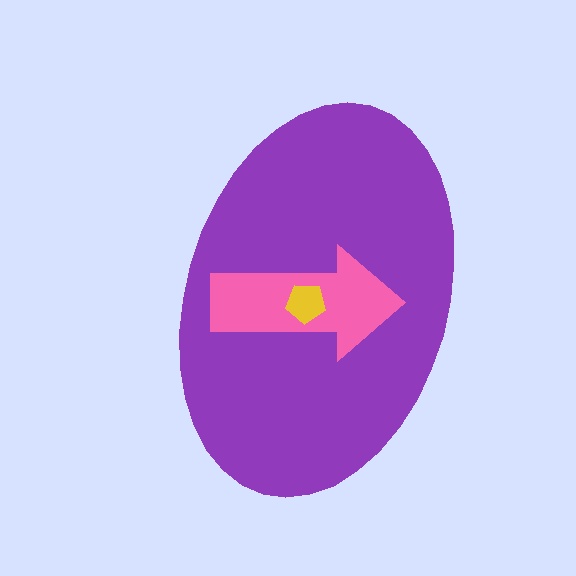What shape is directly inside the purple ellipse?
The pink arrow.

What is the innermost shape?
The yellow pentagon.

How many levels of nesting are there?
3.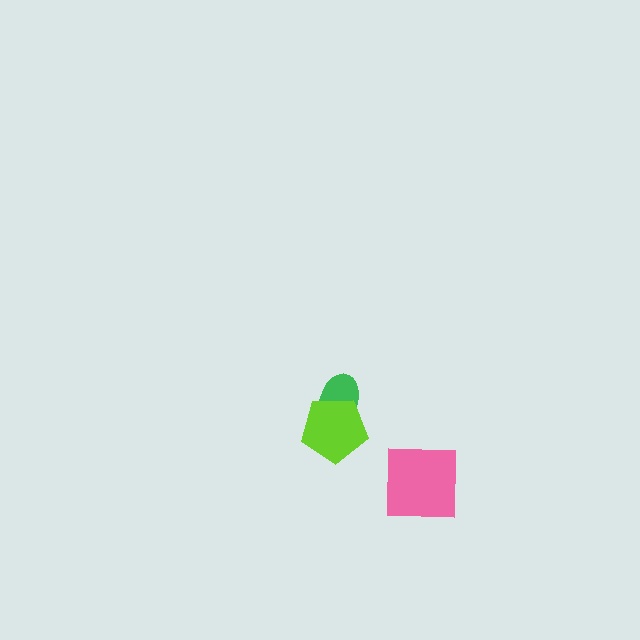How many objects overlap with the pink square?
0 objects overlap with the pink square.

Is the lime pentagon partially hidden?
No, no other shape covers it.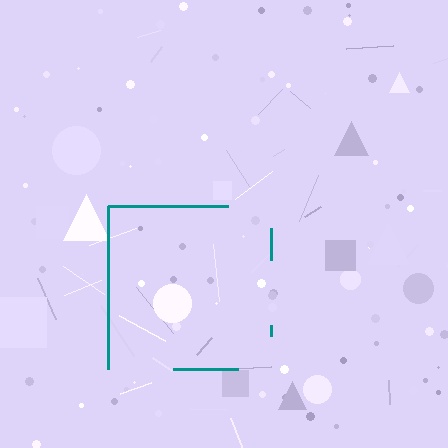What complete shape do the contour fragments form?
The contour fragments form a square.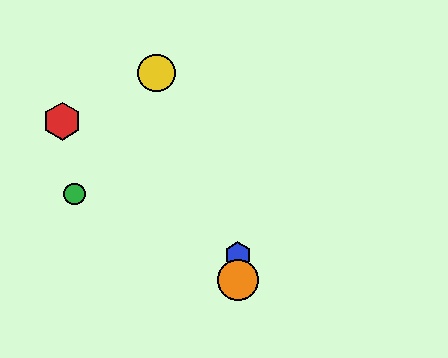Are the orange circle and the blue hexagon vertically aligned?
Yes, both are at x≈238.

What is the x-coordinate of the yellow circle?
The yellow circle is at x≈156.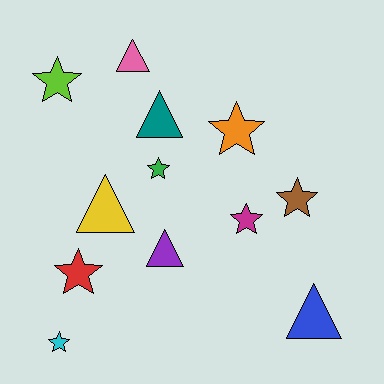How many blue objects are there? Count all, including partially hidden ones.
There is 1 blue object.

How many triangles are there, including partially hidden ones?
There are 5 triangles.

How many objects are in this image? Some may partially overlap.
There are 12 objects.